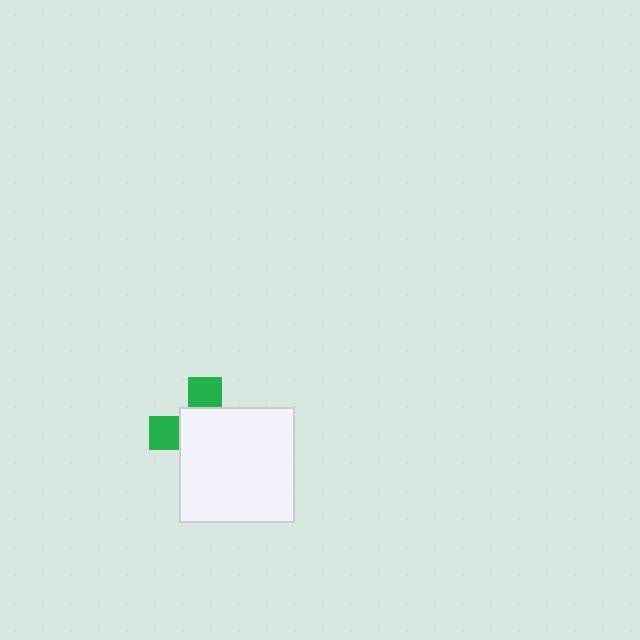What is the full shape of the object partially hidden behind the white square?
The partially hidden object is a green cross.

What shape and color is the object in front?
The object in front is a white square.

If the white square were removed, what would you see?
You would see the complete green cross.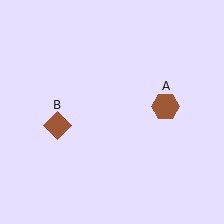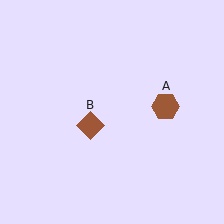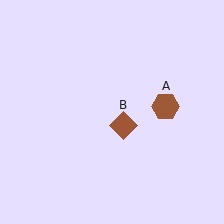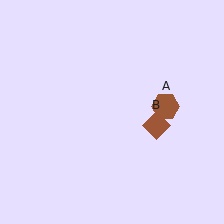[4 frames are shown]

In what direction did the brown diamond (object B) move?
The brown diamond (object B) moved right.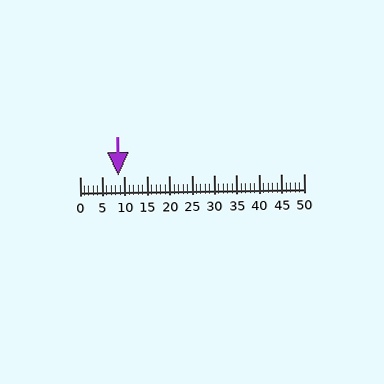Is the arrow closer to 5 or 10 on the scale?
The arrow is closer to 10.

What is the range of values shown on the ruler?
The ruler shows values from 0 to 50.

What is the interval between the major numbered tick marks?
The major tick marks are spaced 5 units apart.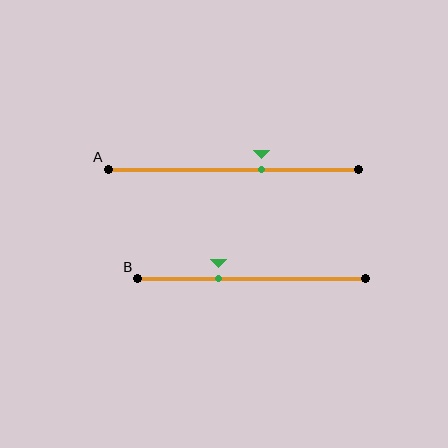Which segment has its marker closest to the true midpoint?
Segment A has its marker closest to the true midpoint.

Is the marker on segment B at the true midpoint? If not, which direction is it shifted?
No, the marker on segment B is shifted to the left by about 15% of the segment length.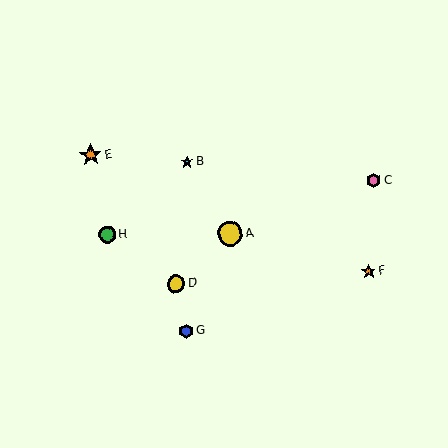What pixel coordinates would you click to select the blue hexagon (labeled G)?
Click at (186, 331) to select the blue hexagon G.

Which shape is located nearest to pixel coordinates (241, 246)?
The yellow circle (labeled A) at (230, 234) is nearest to that location.